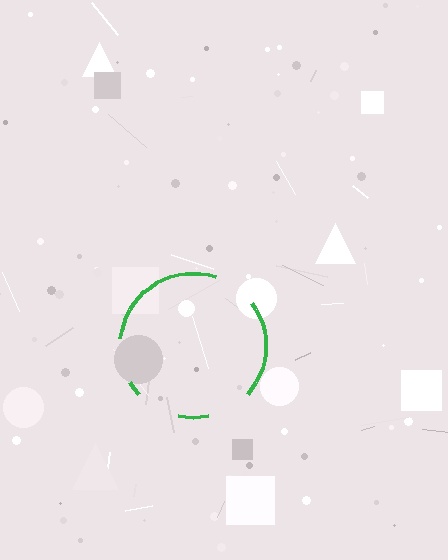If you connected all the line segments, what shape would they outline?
They would outline a circle.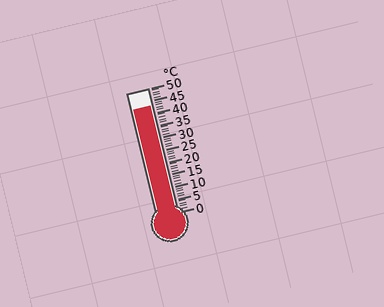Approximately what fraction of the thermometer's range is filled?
The thermometer is filled to approximately 85% of its range.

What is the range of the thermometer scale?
The thermometer scale ranges from 0°C to 50°C.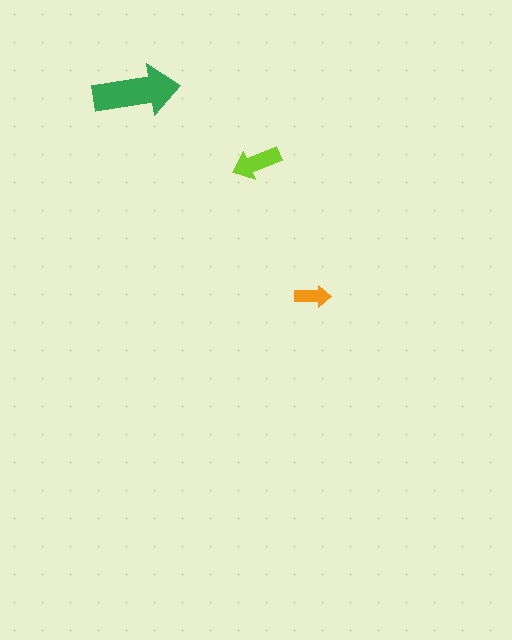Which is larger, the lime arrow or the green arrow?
The green one.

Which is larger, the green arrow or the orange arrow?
The green one.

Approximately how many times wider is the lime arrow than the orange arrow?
About 1.5 times wider.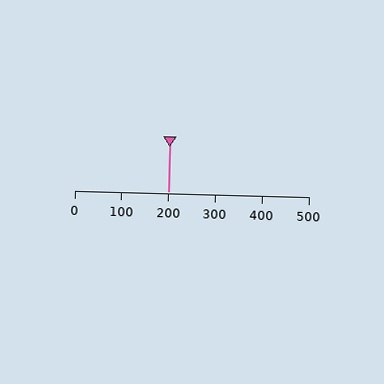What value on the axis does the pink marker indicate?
The marker indicates approximately 200.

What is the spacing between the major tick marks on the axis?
The major ticks are spaced 100 apart.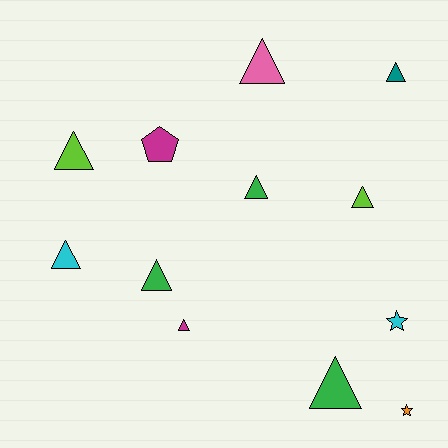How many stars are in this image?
There are 2 stars.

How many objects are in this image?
There are 12 objects.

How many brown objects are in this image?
There are no brown objects.